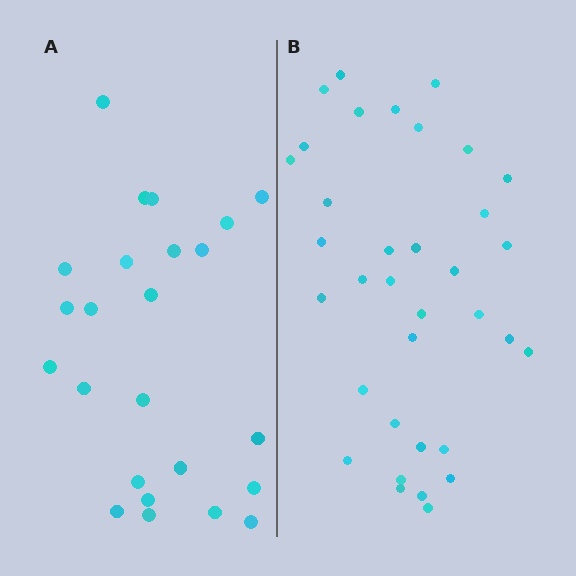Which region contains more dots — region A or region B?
Region B (the right region) has more dots.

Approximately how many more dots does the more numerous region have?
Region B has roughly 12 or so more dots than region A.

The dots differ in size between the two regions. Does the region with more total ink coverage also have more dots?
No. Region A has more total ink coverage because its dots are larger, but region B actually contains more individual dots. Total area can be misleading — the number of items is what matters here.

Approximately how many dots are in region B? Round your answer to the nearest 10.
About 40 dots. (The exact count is 35, which rounds to 40.)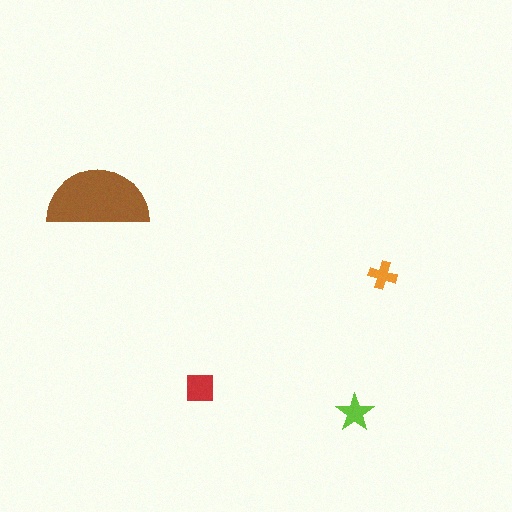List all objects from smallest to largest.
The orange cross, the lime star, the red square, the brown semicircle.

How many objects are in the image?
There are 4 objects in the image.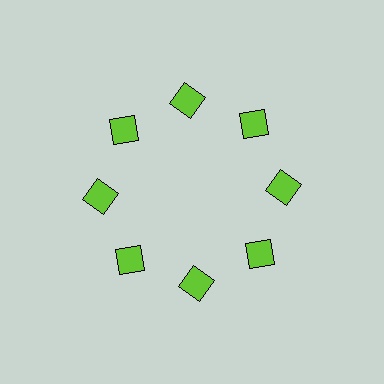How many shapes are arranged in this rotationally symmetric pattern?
There are 8 shapes, arranged in 8 groups of 1.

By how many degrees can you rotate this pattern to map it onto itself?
The pattern maps onto itself every 45 degrees of rotation.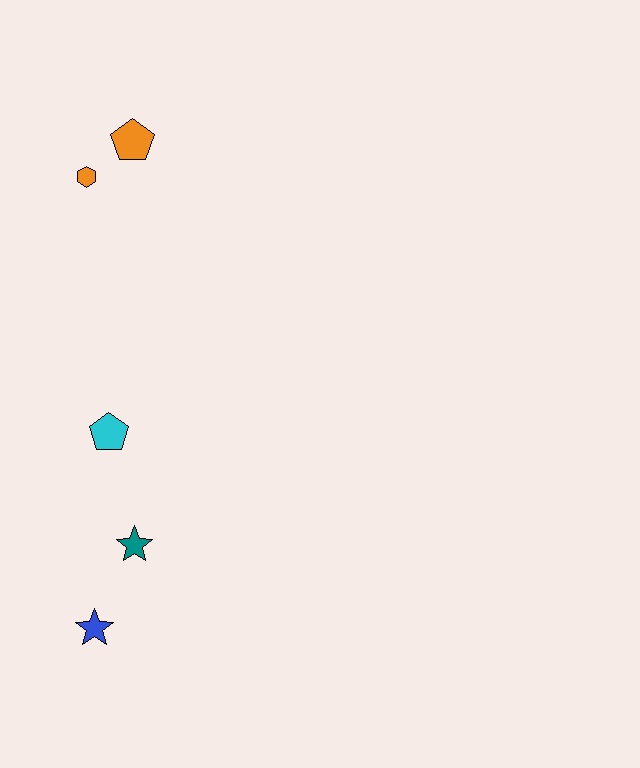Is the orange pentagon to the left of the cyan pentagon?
No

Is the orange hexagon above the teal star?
Yes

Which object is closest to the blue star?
The teal star is closest to the blue star.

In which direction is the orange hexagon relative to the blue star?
The orange hexagon is above the blue star.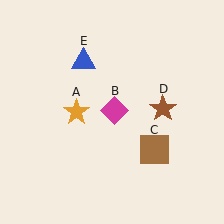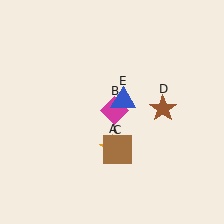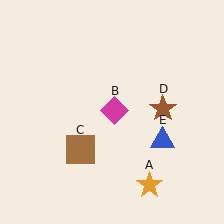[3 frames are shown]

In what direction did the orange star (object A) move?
The orange star (object A) moved down and to the right.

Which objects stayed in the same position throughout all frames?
Magenta diamond (object B) and brown star (object D) remained stationary.